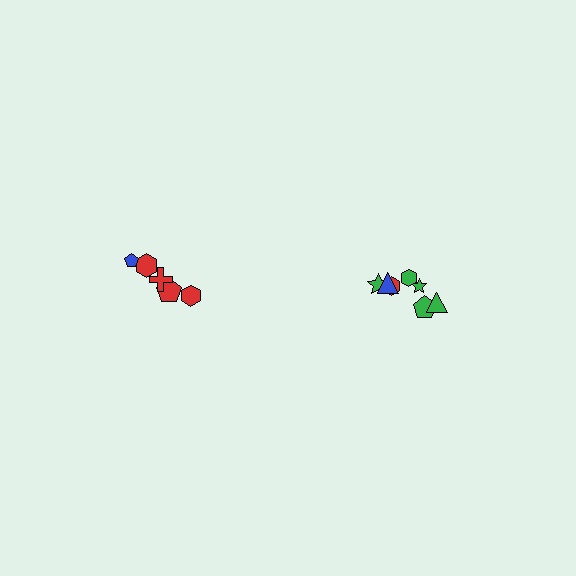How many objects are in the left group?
There are 5 objects.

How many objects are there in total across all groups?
There are 12 objects.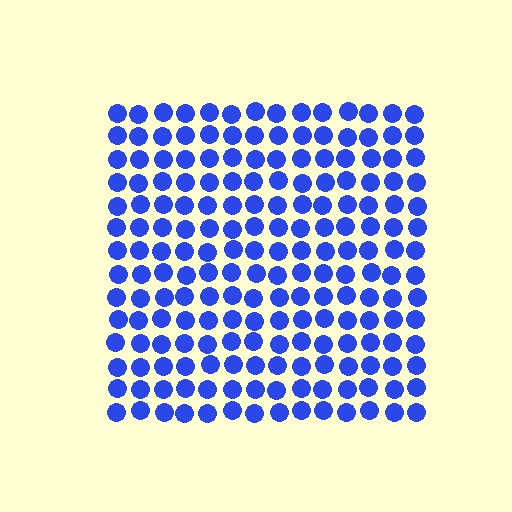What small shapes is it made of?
It is made of small circles.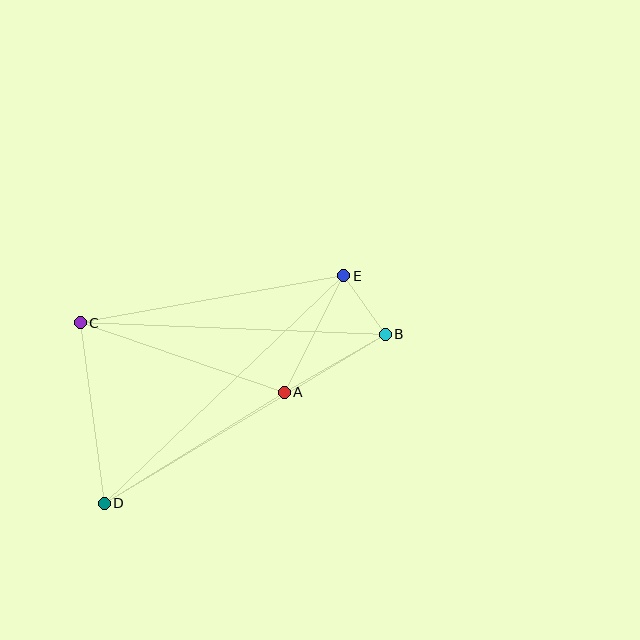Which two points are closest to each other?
Points B and E are closest to each other.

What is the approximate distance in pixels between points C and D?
The distance between C and D is approximately 182 pixels.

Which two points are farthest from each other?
Points D and E are farthest from each other.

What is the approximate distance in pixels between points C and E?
The distance between C and E is approximately 267 pixels.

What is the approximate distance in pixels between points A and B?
The distance between A and B is approximately 117 pixels.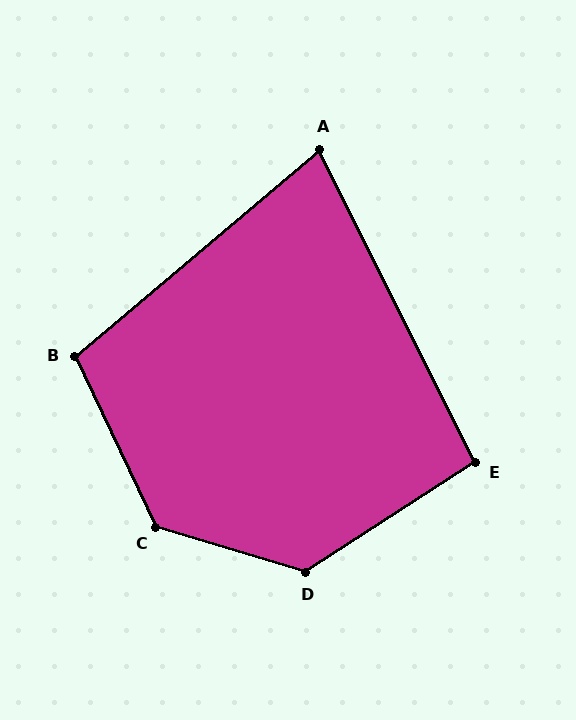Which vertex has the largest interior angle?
C, at approximately 132 degrees.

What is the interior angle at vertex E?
Approximately 97 degrees (obtuse).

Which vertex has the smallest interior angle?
A, at approximately 76 degrees.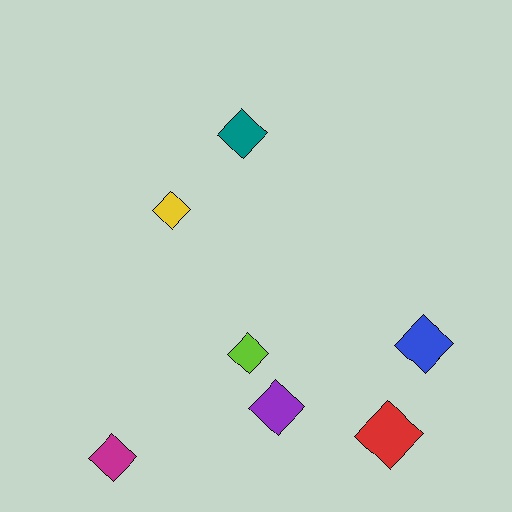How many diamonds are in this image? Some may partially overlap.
There are 7 diamonds.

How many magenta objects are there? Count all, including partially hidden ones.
There is 1 magenta object.